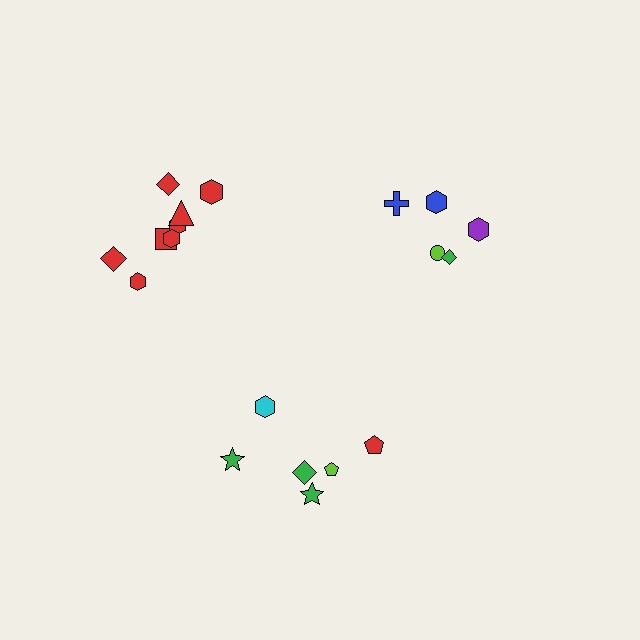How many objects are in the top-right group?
There are 5 objects.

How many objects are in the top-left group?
There are 8 objects.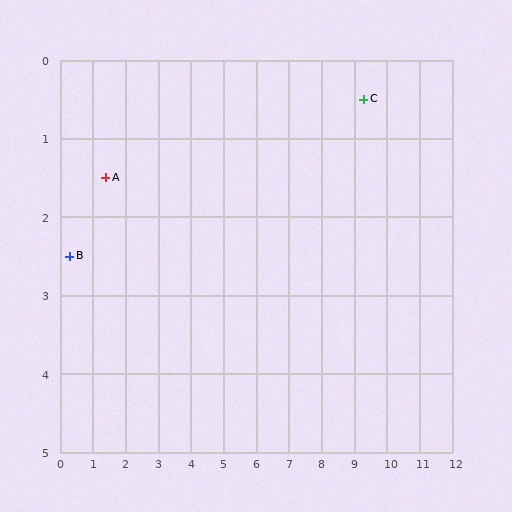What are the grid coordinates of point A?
Point A is at approximately (1.4, 1.5).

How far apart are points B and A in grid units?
Points B and A are about 1.5 grid units apart.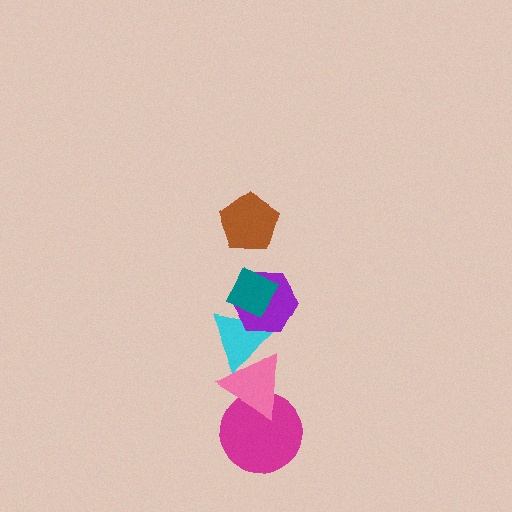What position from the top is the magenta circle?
The magenta circle is 6th from the top.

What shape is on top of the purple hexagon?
The teal diamond is on top of the purple hexagon.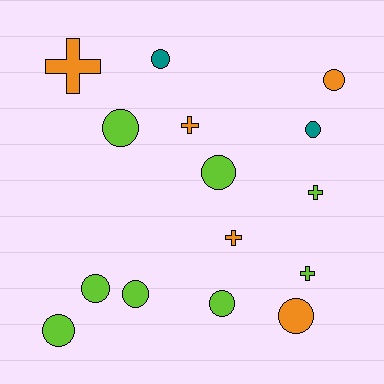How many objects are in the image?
There are 15 objects.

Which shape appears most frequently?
Circle, with 10 objects.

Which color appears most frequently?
Lime, with 8 objects.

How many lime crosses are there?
There are 2 lime crosses.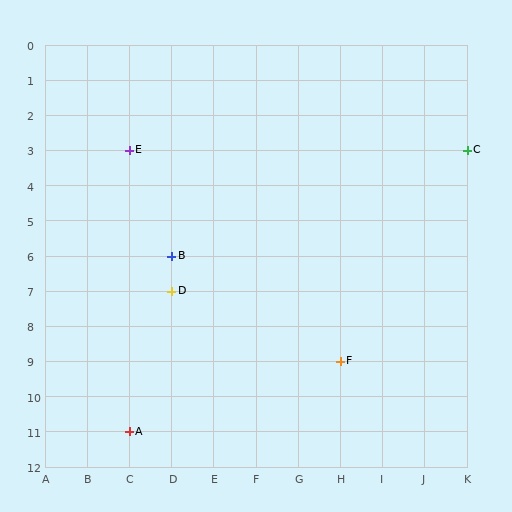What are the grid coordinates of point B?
Point B is at grid coordinates (D, 6).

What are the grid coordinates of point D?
Point D is at grid coordinates (D, 7).